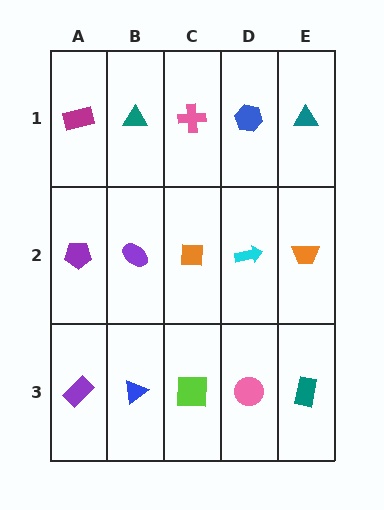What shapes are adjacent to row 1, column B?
A purple ellipse (row 2, column B), a magenta rectangle (row 1, column A), a pink cross (row 1, column C).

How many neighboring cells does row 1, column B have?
3.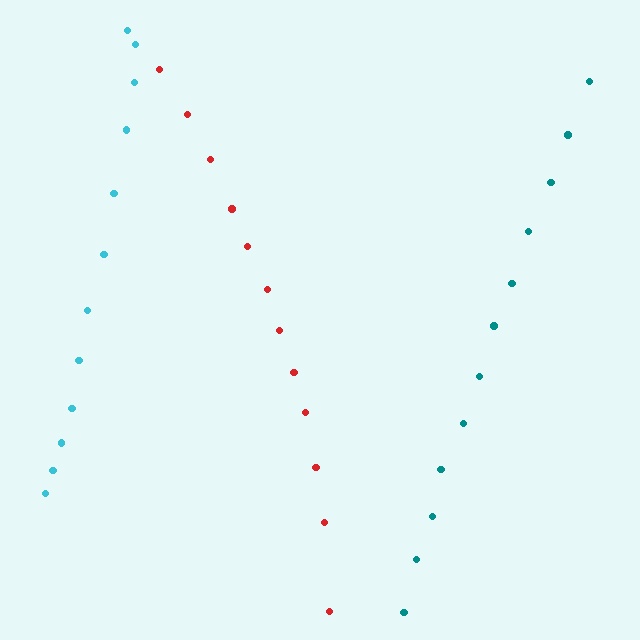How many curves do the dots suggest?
There are 3 distinct paths.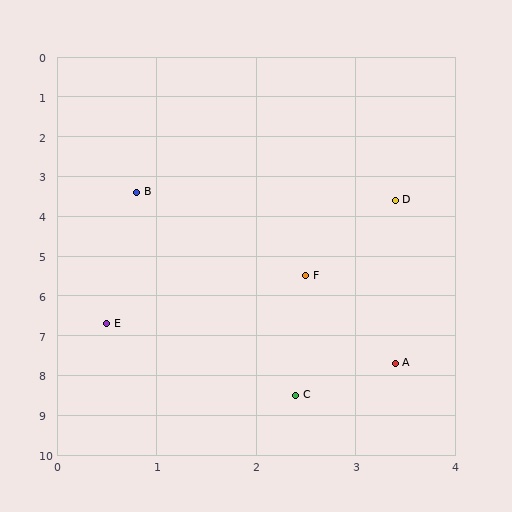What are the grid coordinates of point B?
Point B is at approximately (0.8, 3.4).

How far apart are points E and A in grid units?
Points E and A are about 3.1 grid units apart.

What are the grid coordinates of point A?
Point A is at approximately (3.4, 7.7).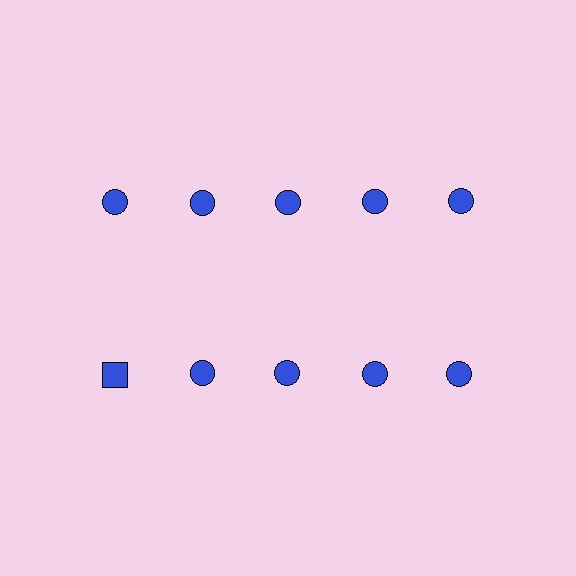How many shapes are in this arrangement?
There are 10 shapes arranged in a grid pattern.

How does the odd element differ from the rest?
It has a different shape: square instead of circle.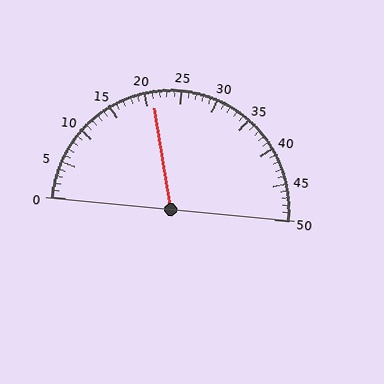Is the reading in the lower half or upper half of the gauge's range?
The reading is in the lower half of the range (0 to 50).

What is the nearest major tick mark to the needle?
The nearest major tick mark is 20.